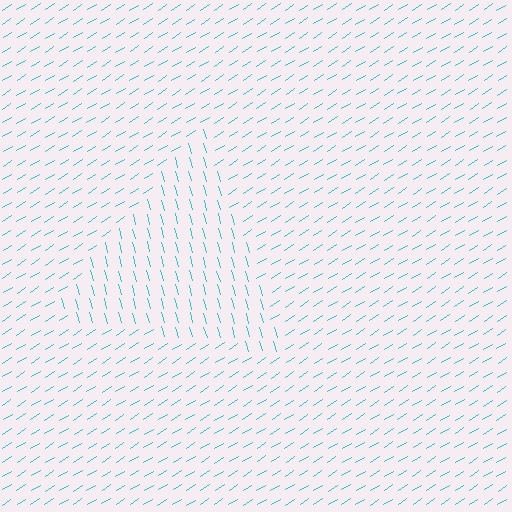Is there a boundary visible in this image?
Yes, there is a texture boundary formed by a change in line orientation.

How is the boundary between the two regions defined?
The boundary is defined purely by a change in line orientation (approximately 73 degrees difference). All lines are the same color and thickness.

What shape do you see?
I see a triangle.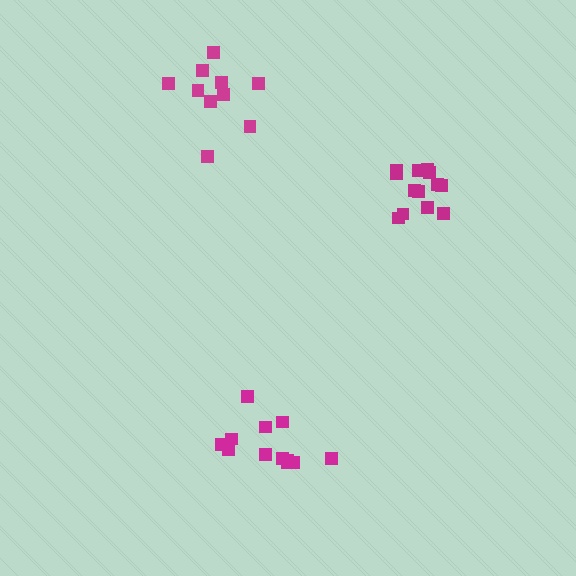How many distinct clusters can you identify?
There are 3 distinct clusters.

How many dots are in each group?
Group 1: 12 dots, Group 2: 10 dots, Group 3: 13 dots (35 total).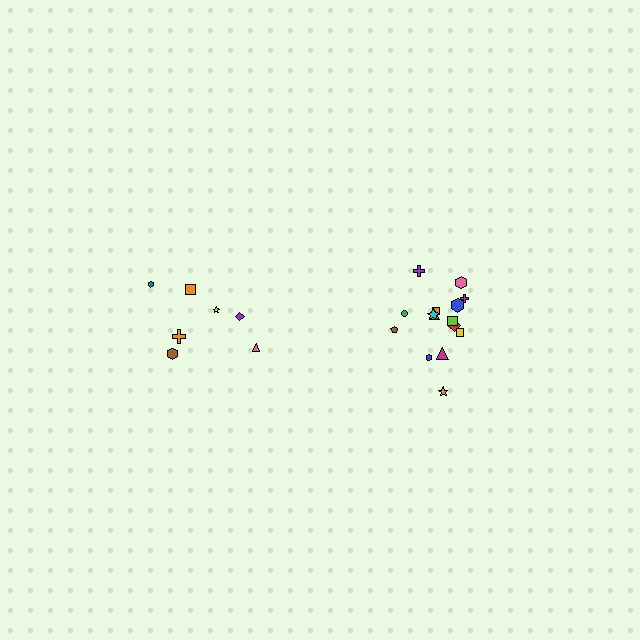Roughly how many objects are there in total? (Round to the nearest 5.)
Roughly 20 objects in total.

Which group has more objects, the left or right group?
The right group.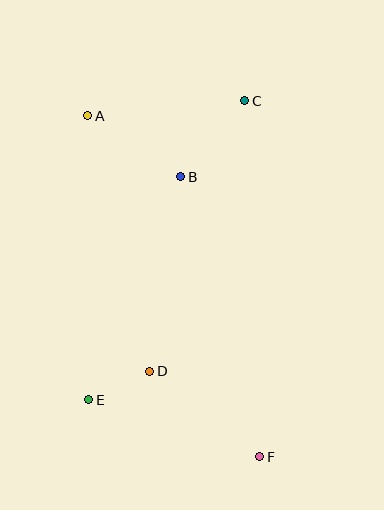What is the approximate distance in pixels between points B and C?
The distance between B and C is approximately 100 pixels.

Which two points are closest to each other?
Points D and E are closest to each other.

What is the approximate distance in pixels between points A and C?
The distance between A and C is approximately 158 pixels.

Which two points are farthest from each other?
Points A and F are farthest from each other.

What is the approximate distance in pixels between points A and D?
The distance between A and D is approximately 263 pixels.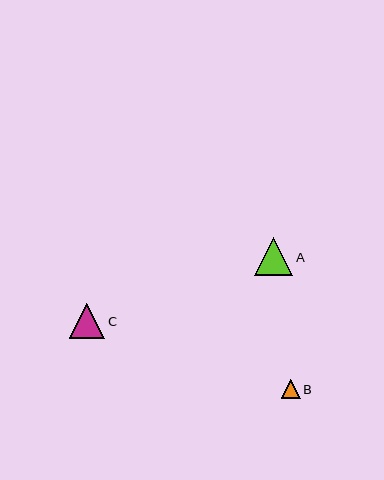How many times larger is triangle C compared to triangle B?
Triangle C is approximately 1.9 times the size of triangle B.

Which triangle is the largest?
Triangle A is the largest with a size of approximately 38 pixels.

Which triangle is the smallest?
Triangle B is the smallest with a size of approximately 19 pixels.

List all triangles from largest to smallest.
From largest to smallest: A, C, B.